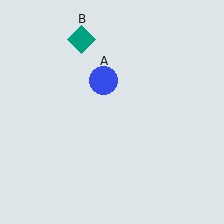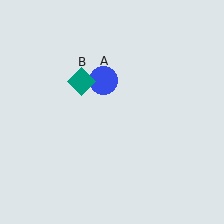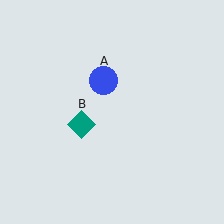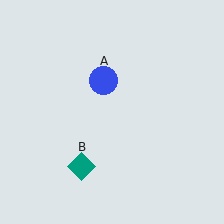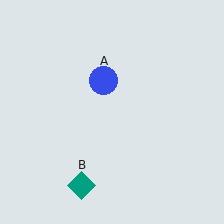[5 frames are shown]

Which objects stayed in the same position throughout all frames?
Blue circle (object A) remained stationary.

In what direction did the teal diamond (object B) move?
The teal diamond (object B) moved down.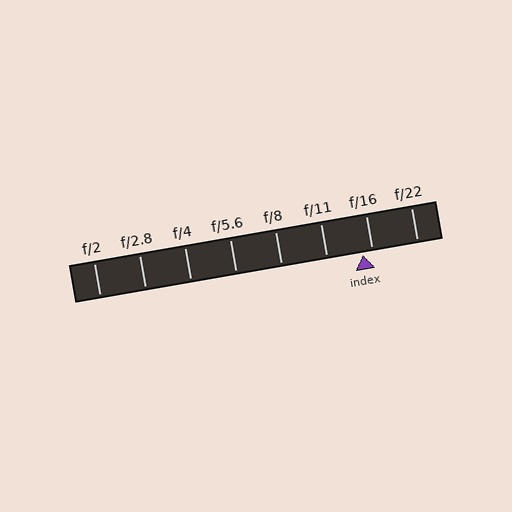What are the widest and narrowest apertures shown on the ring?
The widest aperture shown is f/2 and the narrowest is f/22.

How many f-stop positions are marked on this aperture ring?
There are 8 f-stop positions marked.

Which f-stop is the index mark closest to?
The index mark is closest to f/16.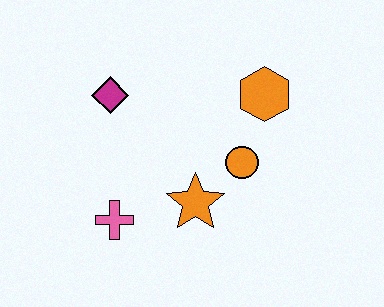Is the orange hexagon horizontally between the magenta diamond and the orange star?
No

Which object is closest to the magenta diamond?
The pink cross is closest to the magenta diamond.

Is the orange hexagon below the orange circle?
No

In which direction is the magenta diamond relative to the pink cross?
The magenta diamond is above the pink cross.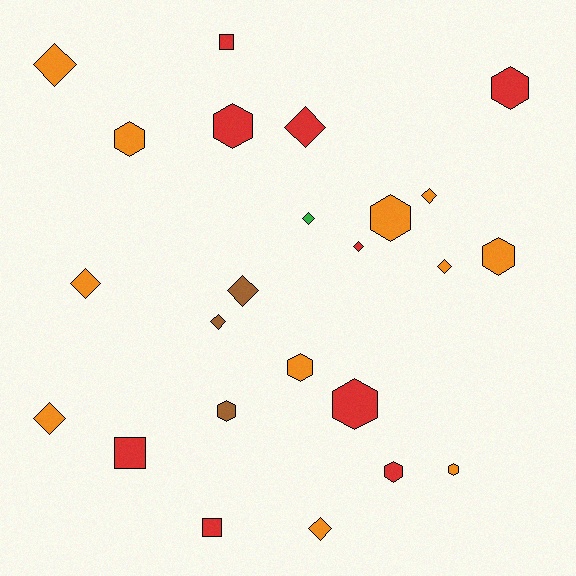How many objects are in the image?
There are 24 objects.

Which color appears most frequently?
Orange, with 11 objects.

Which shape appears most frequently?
Diamond, with 11 objects.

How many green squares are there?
There are no green squares.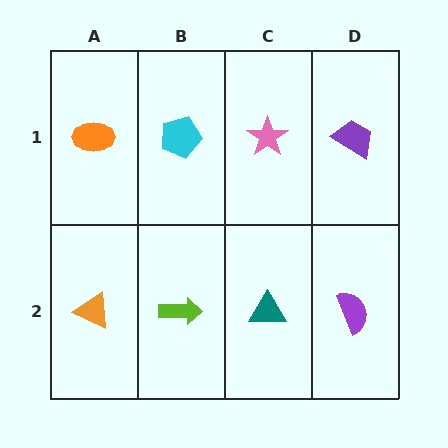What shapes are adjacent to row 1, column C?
A teal triangle (row 2, column C), a cyan pentagon (row 1, column B), a purple trapezoid (row 1, column D).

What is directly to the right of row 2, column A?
A lime arrow.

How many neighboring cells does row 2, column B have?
3.